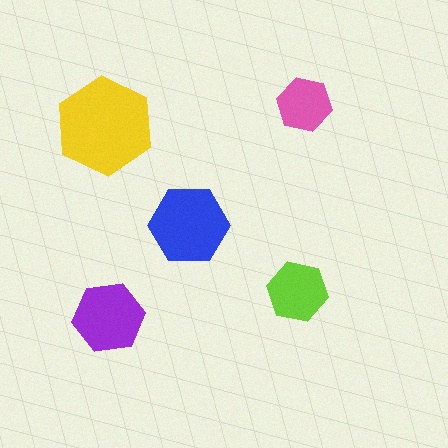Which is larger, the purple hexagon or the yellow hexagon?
The yellow one.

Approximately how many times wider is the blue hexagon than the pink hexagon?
About 1.5 times wider.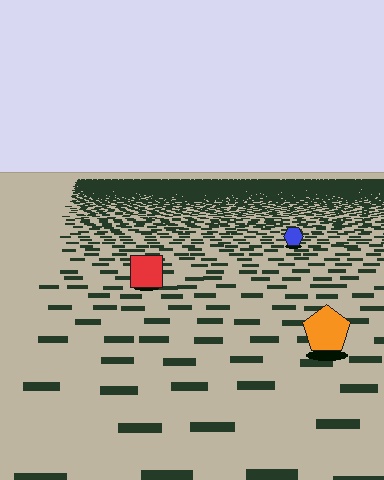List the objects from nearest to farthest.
From nearest to farthest: the orange pentagon, the red square, the blue hexagon.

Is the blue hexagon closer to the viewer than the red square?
No. The red square is closer — you can tell from the texture gradient: the ground texture is coarser near it.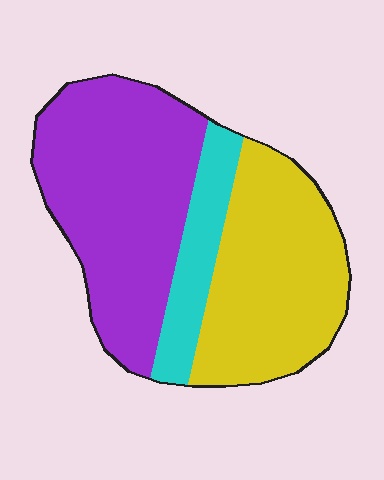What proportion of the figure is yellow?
Yellow covers roughly 40% of the figure.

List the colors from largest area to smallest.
From largest to smallest: purple, yellow, cyan.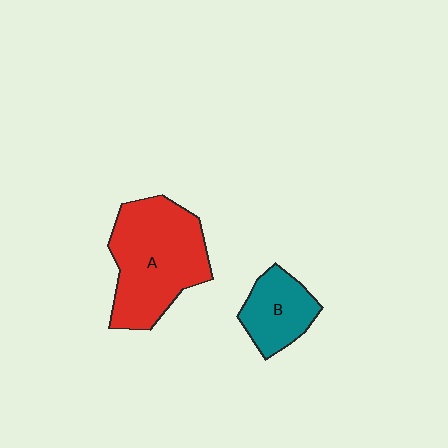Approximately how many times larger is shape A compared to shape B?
Approximately 2.1 times.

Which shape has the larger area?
Shape A (red).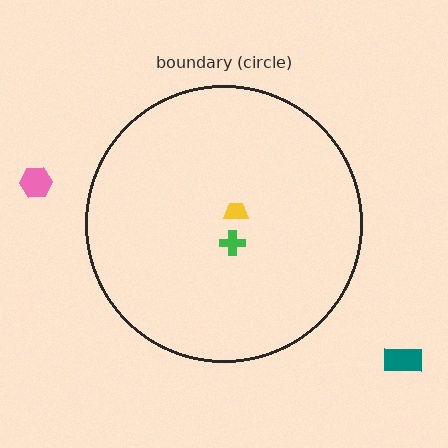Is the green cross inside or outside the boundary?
Inside.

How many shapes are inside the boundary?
2 inside, 2 outside.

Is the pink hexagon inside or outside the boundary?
Outside.